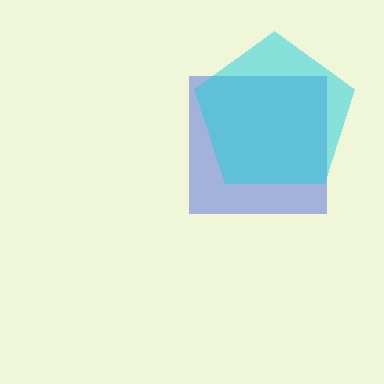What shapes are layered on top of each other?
The layered shapes are: a blue square, a cyan pentagon.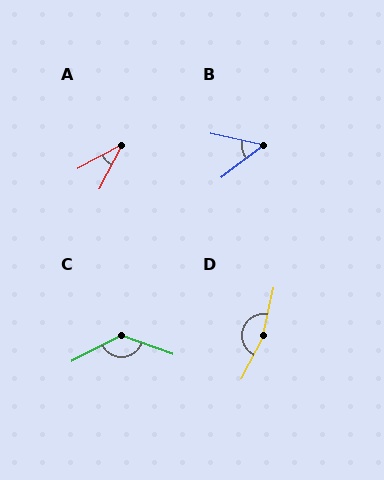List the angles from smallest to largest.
A (34°), B (50°), C (133°), D (166°).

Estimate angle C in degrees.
Approximately 133 degrees.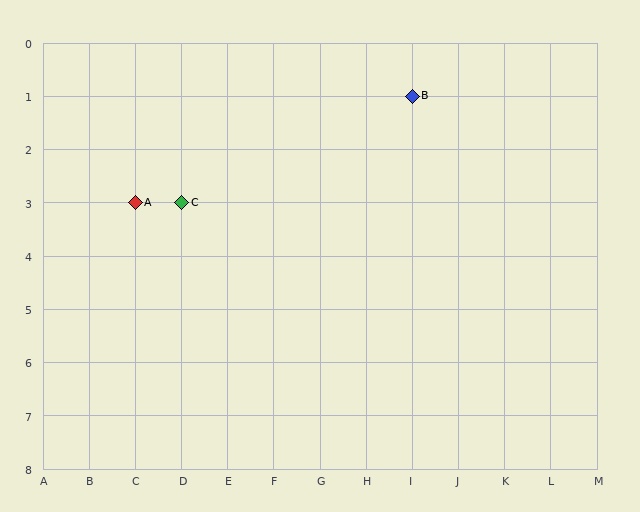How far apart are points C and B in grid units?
Points C and B are 5 columns and 2 rows apart (about 5.4 grid units diagonally).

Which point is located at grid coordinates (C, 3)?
Point A is at (C, 3).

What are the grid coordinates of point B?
Point B is at grid coordinates (I, 1).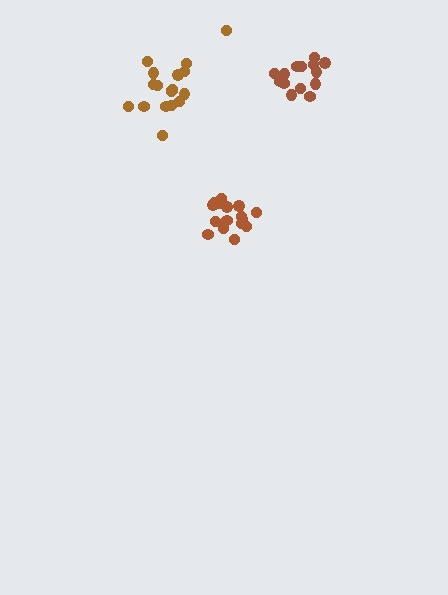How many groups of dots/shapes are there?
There are 3 groups.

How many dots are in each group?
Group 1: 16 dots, Group 2: 15 dots, Group 3: 18 dots (49 total).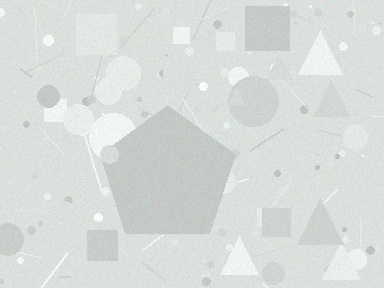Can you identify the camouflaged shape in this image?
The camouflaged shape is a pentagon.